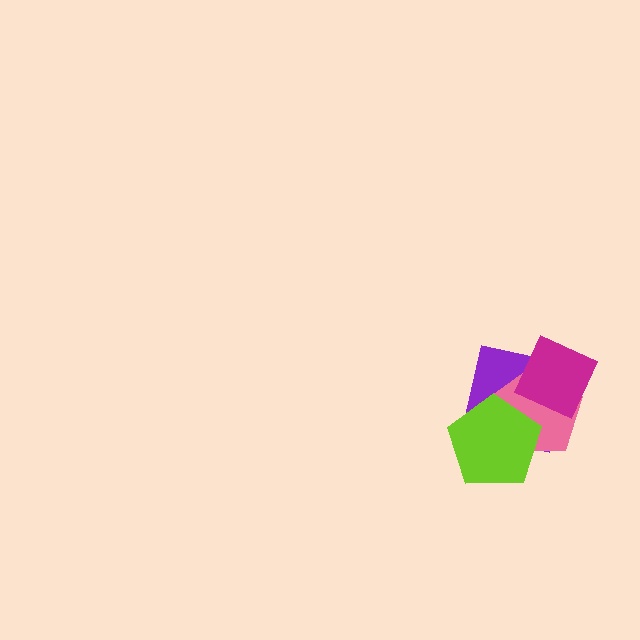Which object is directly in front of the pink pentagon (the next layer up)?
The magenta diamond is directly in front of the pink pentagon.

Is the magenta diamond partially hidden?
No, no other shape covers it.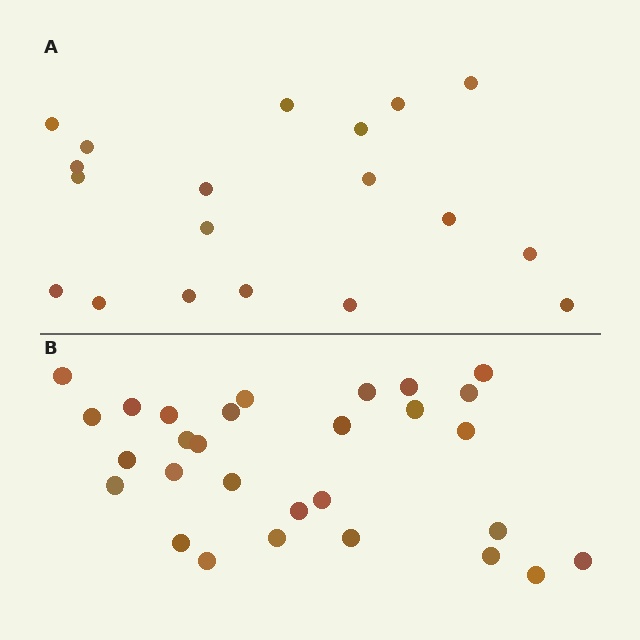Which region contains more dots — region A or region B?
Region B (the bottom region) has more dots.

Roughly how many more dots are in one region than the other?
Region B has roughly 10 or so more dots than region A.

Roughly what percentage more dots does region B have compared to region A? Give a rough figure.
About 55% more.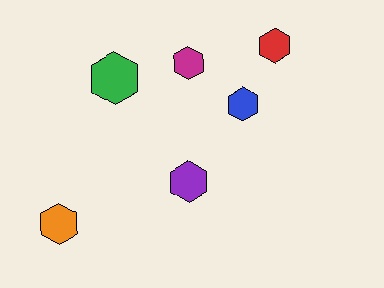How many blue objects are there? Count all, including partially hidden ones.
There is 1 blue object.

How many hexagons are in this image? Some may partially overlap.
There are 6 hexagons.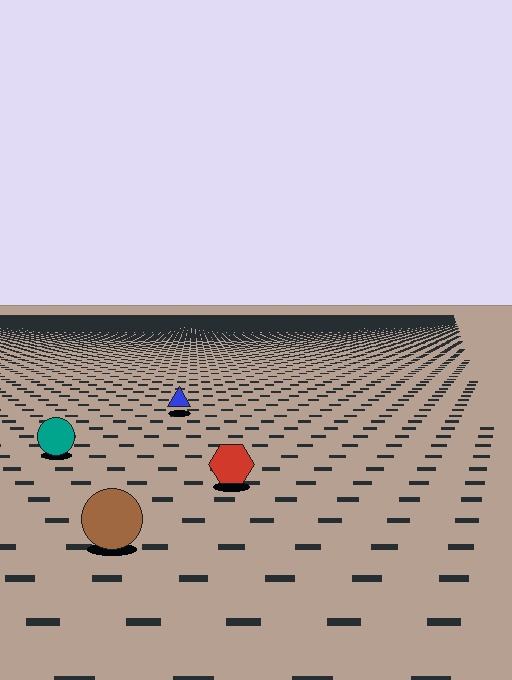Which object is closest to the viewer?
The brown circle is closest. The texture marks near it are larger and more spread out.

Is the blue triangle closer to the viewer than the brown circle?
No. The brown circle is closer — you can tell from the texture gradient: the ground texture is coarser near it.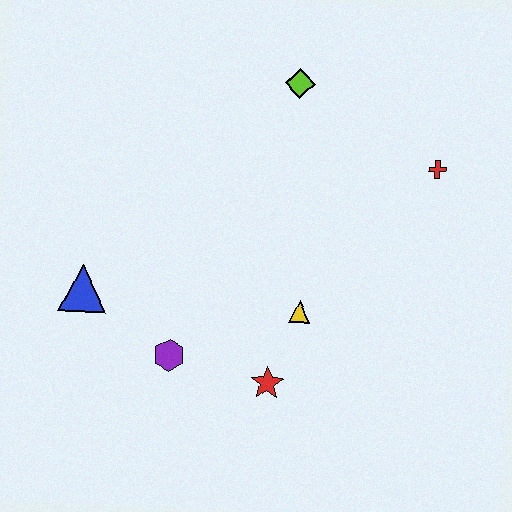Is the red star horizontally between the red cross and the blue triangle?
Yes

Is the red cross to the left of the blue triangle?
No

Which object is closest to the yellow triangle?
The red star is closest to the yellow triangle.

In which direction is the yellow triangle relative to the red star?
The yellow triangle is above the red star.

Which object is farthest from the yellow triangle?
The lime diamond is farthest from the yellow triangle.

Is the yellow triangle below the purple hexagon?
No